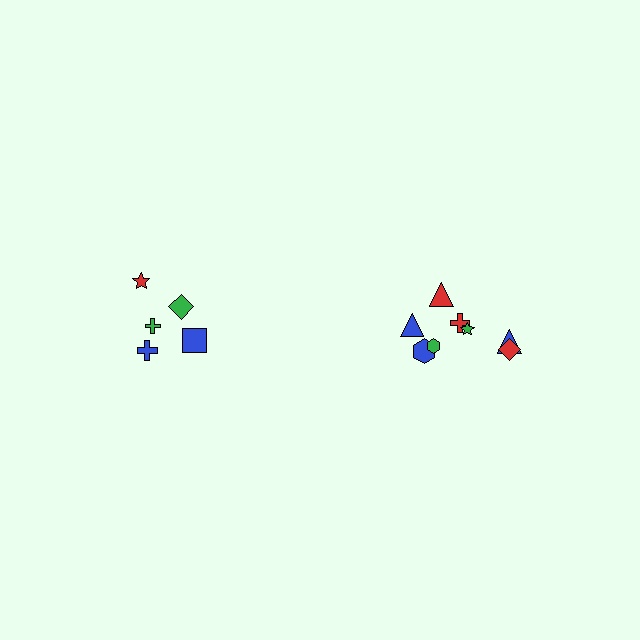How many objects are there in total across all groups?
There are 13 objects.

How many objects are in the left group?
There are 5 objects.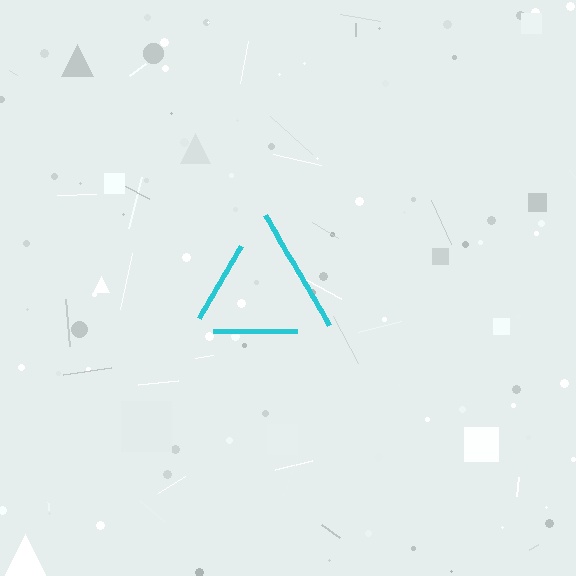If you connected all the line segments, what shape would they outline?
They would outline a triangle.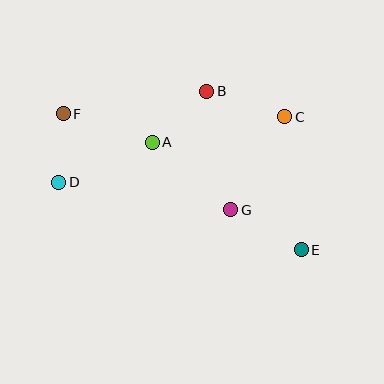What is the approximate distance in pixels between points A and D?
The distance between A and D is approximately 101 pixels.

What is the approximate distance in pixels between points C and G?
The distance between C and G is approximately 108 pixels.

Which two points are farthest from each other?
Points E and F are farthest from each other.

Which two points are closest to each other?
Points D and F are closest to each other.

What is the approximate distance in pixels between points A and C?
The distance between A and C is approximately 135 pixels.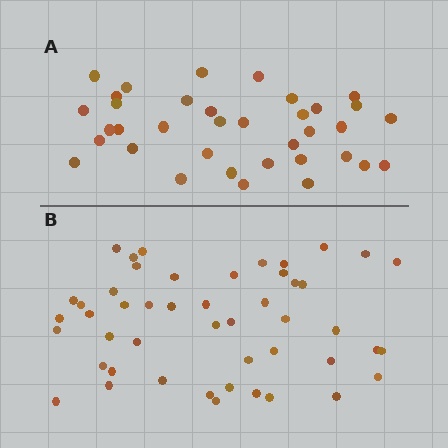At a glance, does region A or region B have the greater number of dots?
Region B (the bottom region) has more dots.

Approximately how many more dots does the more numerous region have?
Region B has roughly 12 or so more dots than region A.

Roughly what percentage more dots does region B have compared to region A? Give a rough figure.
About 35% more.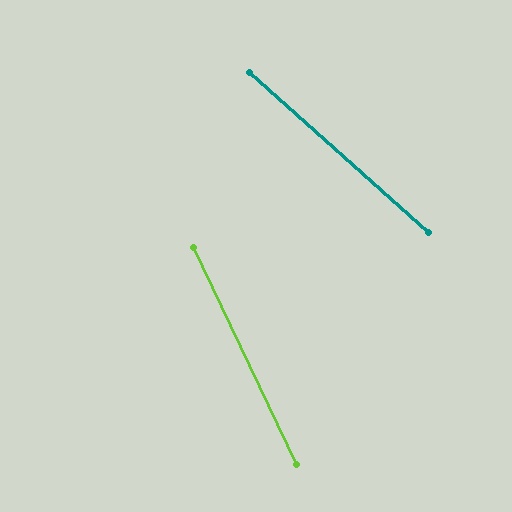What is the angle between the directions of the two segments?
Approximately 23 degrees.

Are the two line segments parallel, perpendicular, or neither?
Neither parallel nor perpendicular — they differ by about 23°.